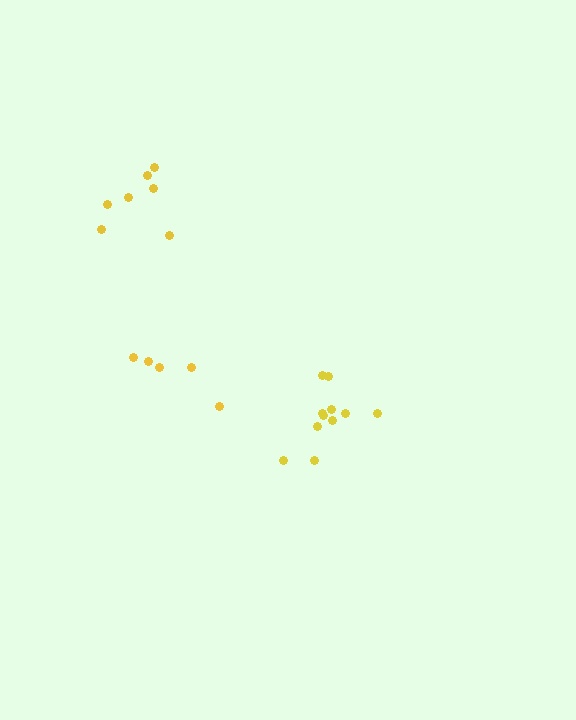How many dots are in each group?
Group 1: 11 dots, Group 2: 7 dots, Group 3: 5 dots (23 total).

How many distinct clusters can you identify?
There are 3 distinct clusters.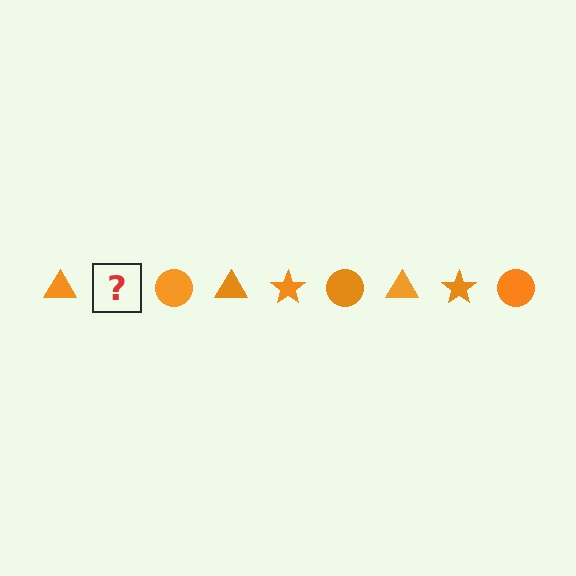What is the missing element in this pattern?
The missing element is an orange star.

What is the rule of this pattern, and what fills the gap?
The rule is that the pattern cycles through triangle, star, circle shapes in orange. The gap should be filled with an orange star.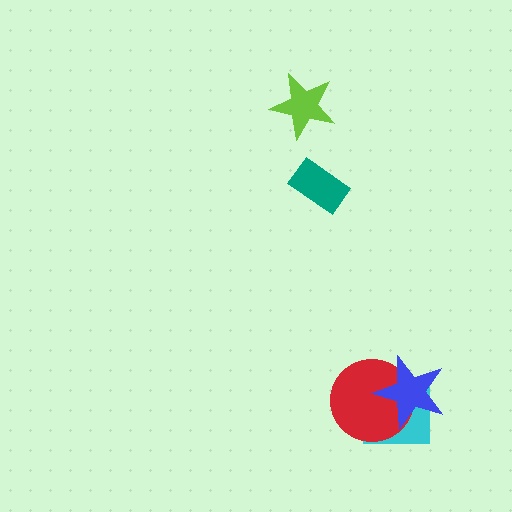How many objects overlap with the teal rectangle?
0 objects overlap with the teal rectangle.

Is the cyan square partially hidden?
Yes, it is partially covered by another shape.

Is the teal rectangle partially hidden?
No, no other shape covers it.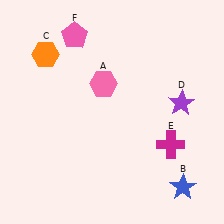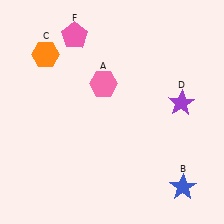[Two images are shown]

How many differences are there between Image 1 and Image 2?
There is 1 difference between the two images.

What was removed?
The magenta cross (E) was removed in Image 2.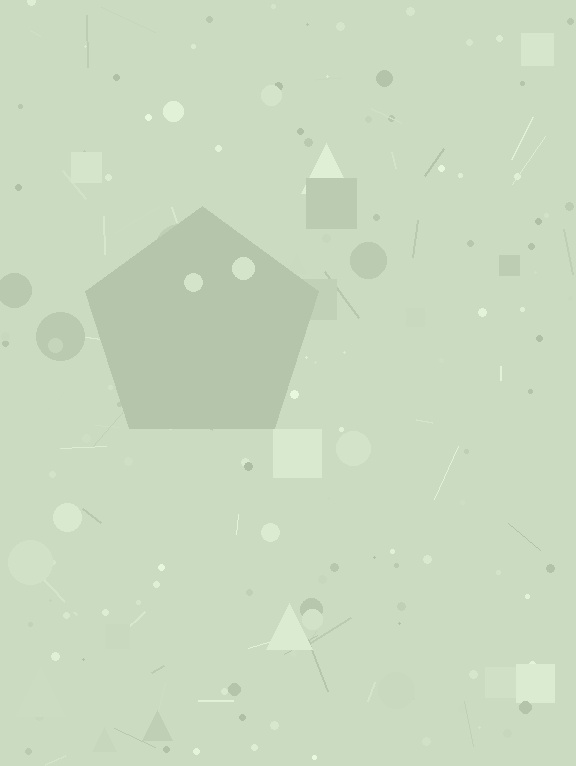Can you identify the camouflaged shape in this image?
The camouflaged shape is a pentagon.